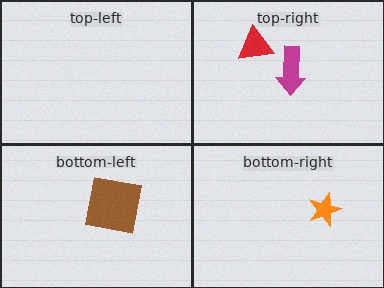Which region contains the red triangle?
The top-right region.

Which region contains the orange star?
The bottom-right region.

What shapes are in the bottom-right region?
The orange star.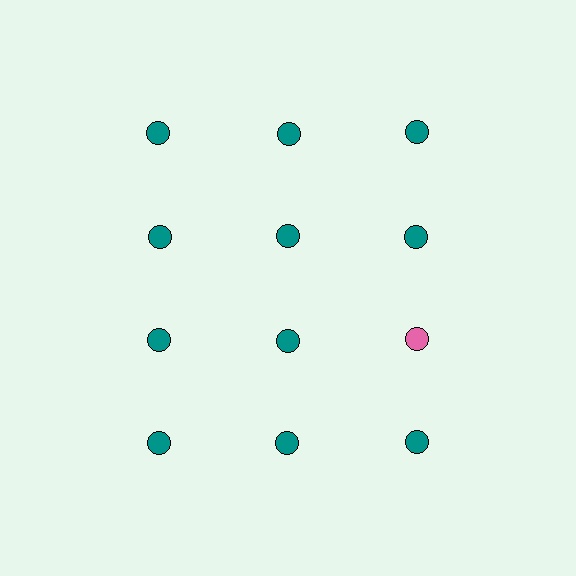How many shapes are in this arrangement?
There are 12 shapes arranged in a grid pattern.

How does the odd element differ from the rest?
It has a different color: pink instead of teal.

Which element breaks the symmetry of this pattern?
The pink circle in the third row, center column breaks the symmetry. All other shapes are teal circles.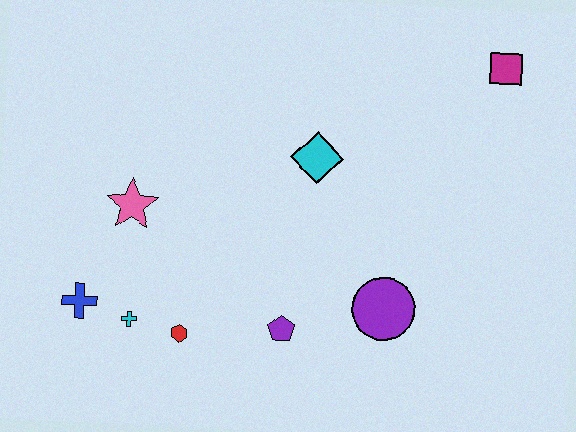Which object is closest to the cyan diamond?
The purple circle is closest to the cyan diamond.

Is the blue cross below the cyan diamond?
Yes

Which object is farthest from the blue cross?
The magenta square is farthest from the blue cross.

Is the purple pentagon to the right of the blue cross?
Yes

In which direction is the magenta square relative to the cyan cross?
The magenta square is to the right of the cyan cross.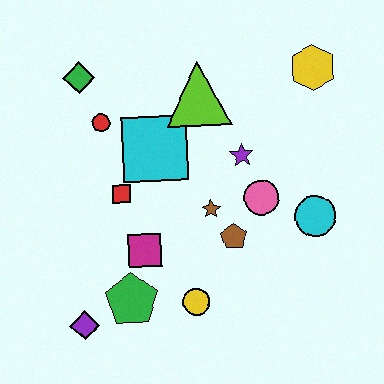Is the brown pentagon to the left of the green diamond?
No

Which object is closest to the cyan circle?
The pink circle is closest to the cyan circle.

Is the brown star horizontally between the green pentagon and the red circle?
No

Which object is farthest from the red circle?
The cyan circle is farthest from the red circle.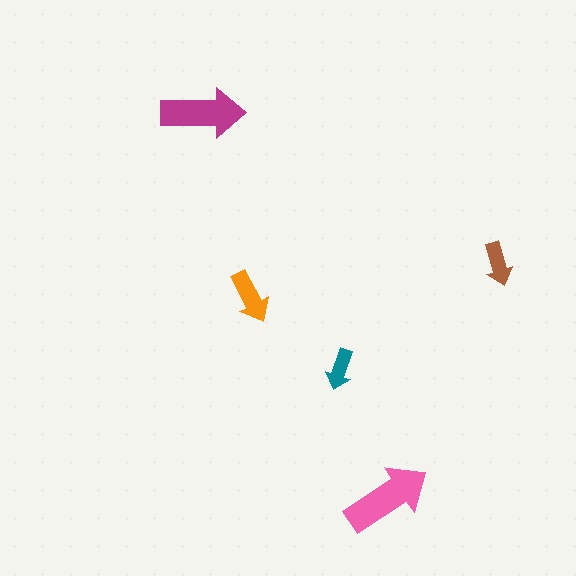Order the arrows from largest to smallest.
the pink one, the magenta one, the orange one, the brown one, the teal one.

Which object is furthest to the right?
The brown arrow is rightmost.